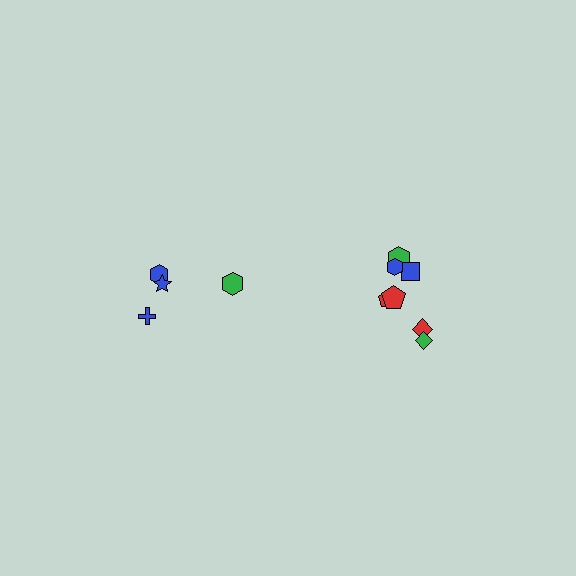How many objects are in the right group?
There are 7 objects.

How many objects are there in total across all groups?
There are 11 objects.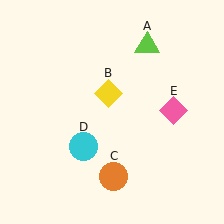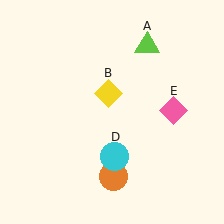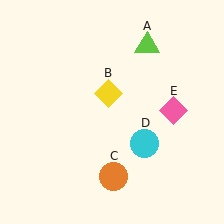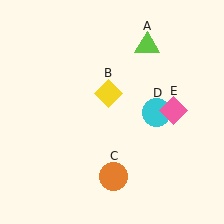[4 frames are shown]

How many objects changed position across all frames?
1 object changed position: cyan circle (object D).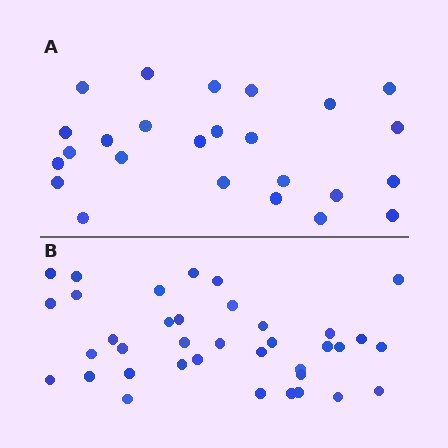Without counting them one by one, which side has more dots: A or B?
Region B (the bottom region) has more dots.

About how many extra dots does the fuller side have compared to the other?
Region B has roughly 12 or so more dots than region A.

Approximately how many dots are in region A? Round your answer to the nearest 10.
About 20 dots. (The exact count is 25, which rounds to 20.)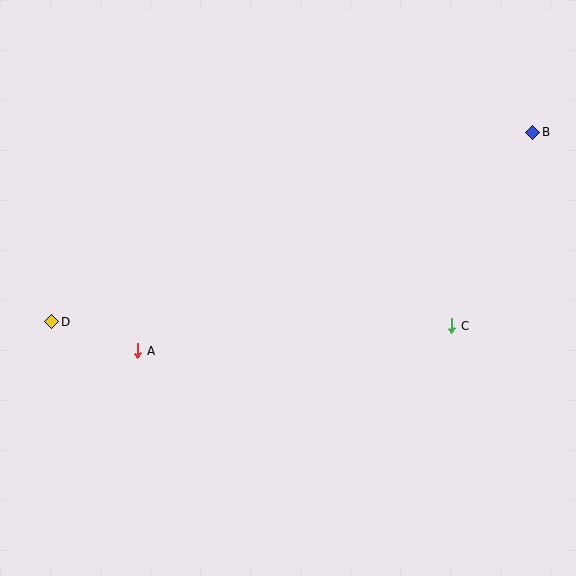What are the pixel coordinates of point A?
Point A is at (138, 351).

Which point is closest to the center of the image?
Point A at (138, 351) is closest to the center.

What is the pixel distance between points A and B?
The distance between A and B is 452 pixels.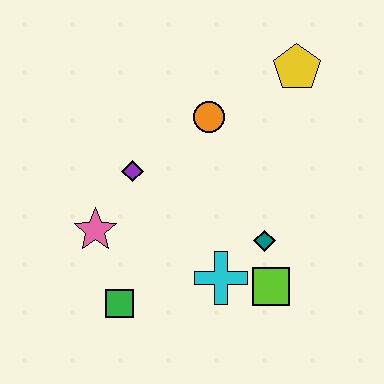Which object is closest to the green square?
The pink star is closest to the green square.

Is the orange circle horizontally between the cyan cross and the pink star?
Yes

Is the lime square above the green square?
Yes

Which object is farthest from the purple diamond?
The yellow pentagon is farthest from the purple diamond.